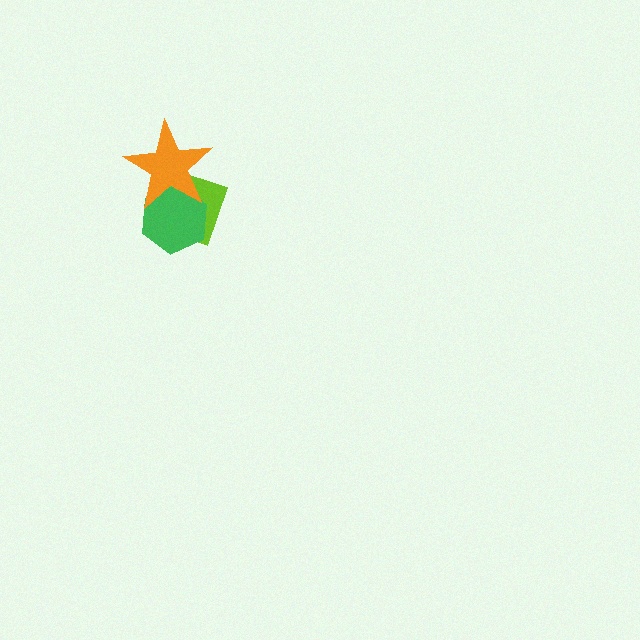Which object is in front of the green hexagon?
The orange star is in front of the green hexagon.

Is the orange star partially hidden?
No, no other shape covers it.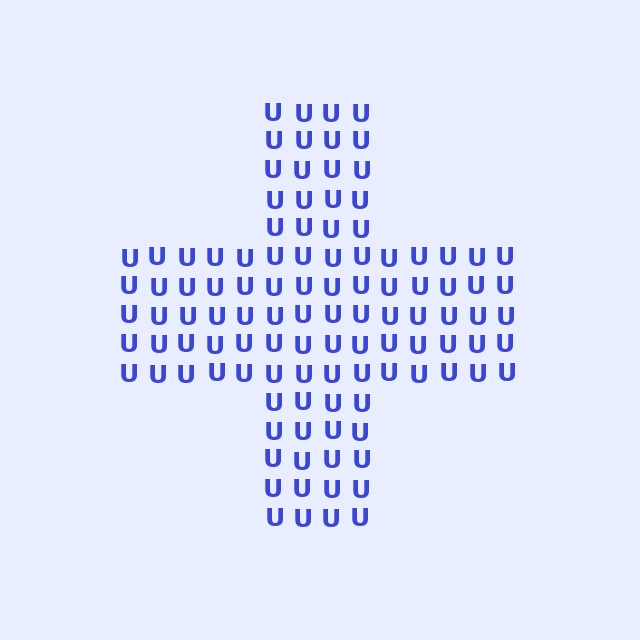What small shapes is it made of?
It is made of small letter U's.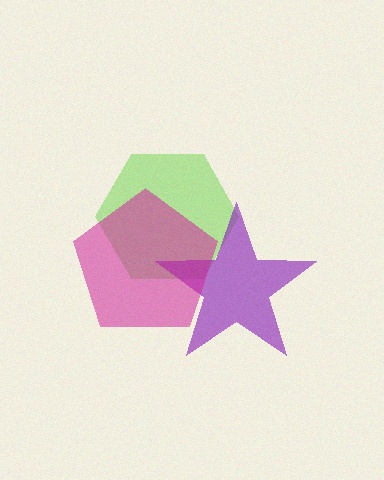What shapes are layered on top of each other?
The layered shapes are: a lime hexagon, a purple star, a magenta pentagon.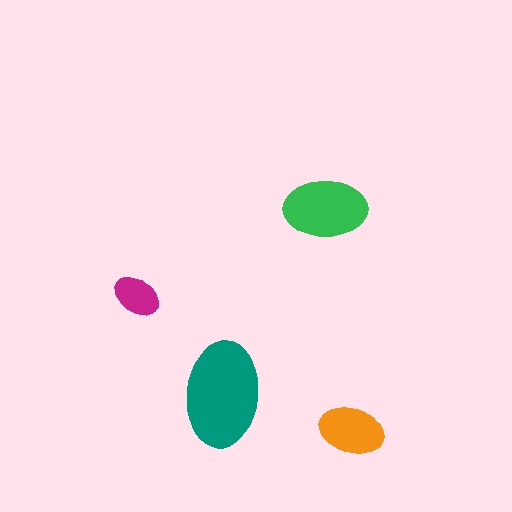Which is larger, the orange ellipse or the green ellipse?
The green one.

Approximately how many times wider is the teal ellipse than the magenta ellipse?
About 2 times wider.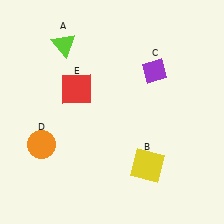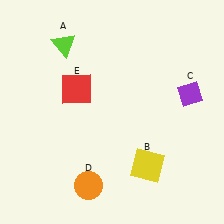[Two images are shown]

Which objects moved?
The objects that moved are: the purple diamond (C), the orange circle (D).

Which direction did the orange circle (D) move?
The orange circle (D) moved right.